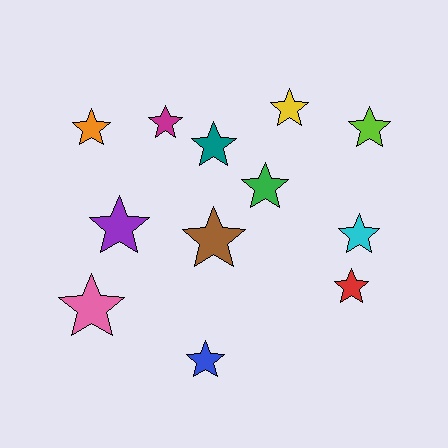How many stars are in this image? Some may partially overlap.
There are 12 stars.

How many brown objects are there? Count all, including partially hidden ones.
There is 1 brown object.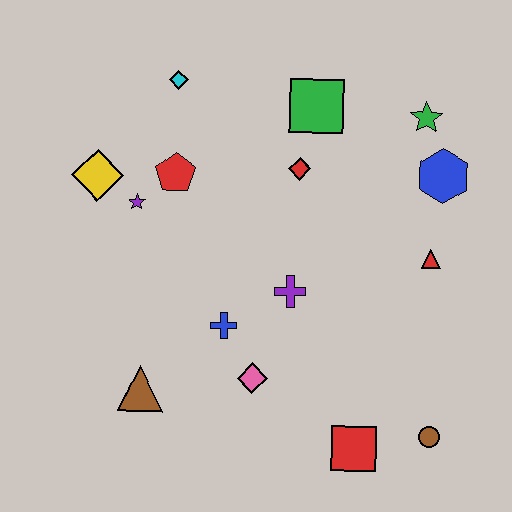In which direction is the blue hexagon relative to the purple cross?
The blue hexagon is to the right of the purple cross.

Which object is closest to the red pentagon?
The purple star is closest to the red pentagon.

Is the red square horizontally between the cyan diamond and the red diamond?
No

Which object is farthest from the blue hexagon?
The brown triangle is farthest from the blue hexagon.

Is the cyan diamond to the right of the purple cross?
No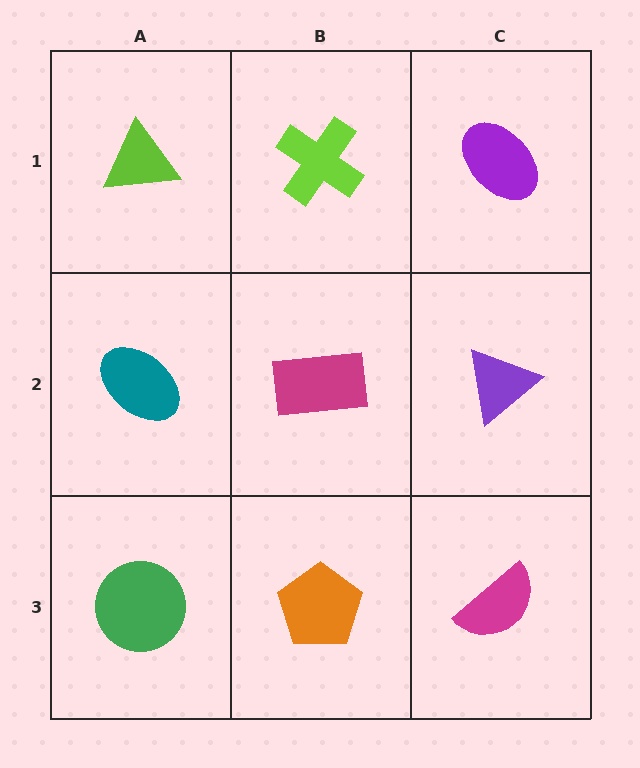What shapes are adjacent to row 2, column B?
A lime cross (row 1, column B), an orange pentagon (row 3, column B), a teal ellipse (row 2, column A), a purple triangle (row 2, column C).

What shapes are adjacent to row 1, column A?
A teal ellipse (row 2, column A), a lime cross (row 1, column B).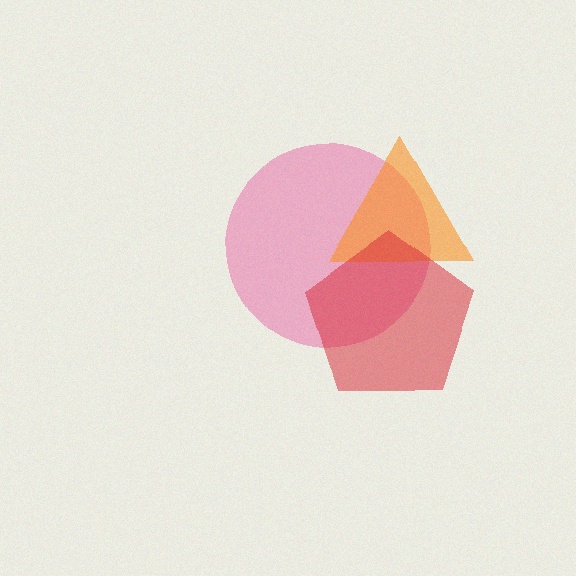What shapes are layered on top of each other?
The layered shapes are: a pink circle, an orange triangle, a red pentagon.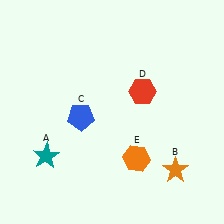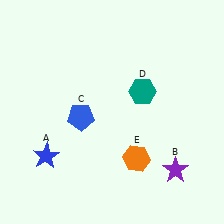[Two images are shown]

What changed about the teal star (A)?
In Image 1, A is teal. In Image 2, it changed to blue.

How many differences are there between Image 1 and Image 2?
There are 3 differences between the two images.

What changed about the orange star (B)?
In Image 1, B is orange. In Image 2, it changed to purple.